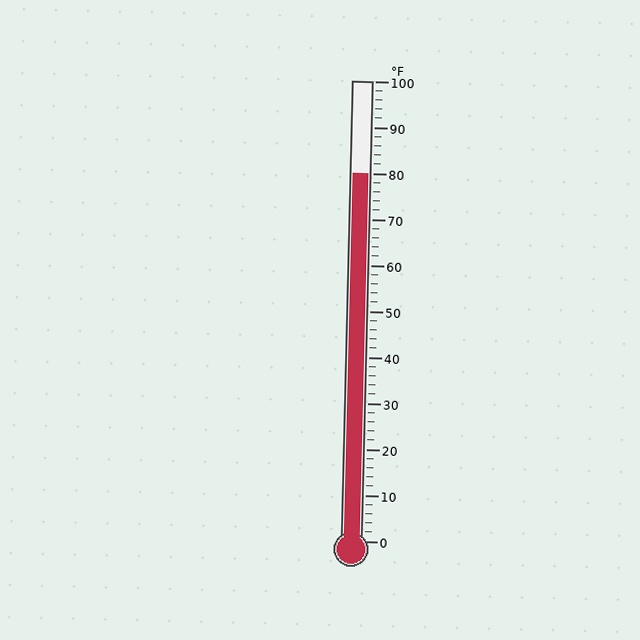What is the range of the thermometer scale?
The thermometer scale ranges from 0°F to 100°F.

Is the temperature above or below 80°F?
The temperature is at 80°F.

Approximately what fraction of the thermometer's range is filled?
The thermometer is filled to approximately 80% of its range.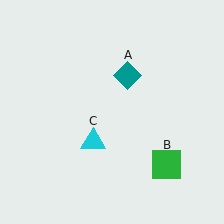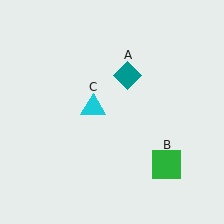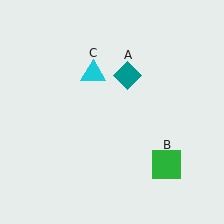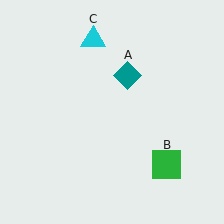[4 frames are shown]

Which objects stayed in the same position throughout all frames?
Teal diamond (object A) and green square (object B) remained stationary.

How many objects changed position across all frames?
1 object changed position: cyan triangle (object C).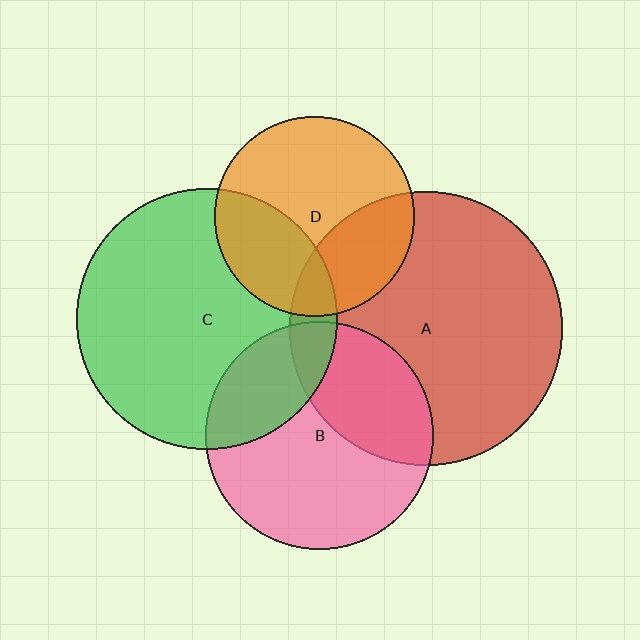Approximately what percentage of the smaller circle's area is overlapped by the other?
Approximately 10%.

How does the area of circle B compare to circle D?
Approximately 1.3 times.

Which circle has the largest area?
Circle A (red).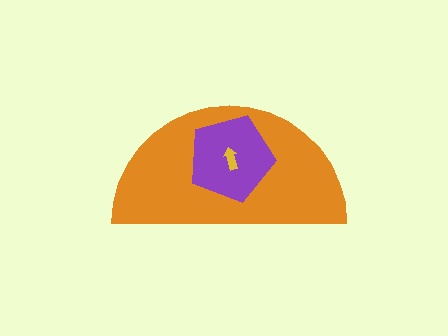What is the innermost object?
The yellow arrow.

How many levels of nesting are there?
3.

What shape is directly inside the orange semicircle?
The purple pentagon.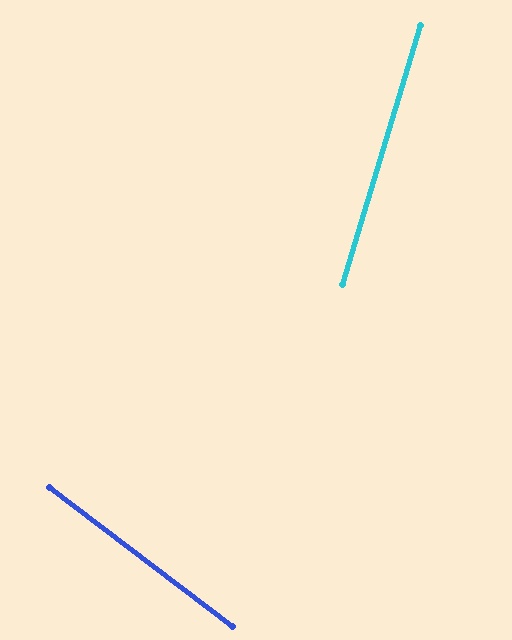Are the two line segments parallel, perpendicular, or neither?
Neither parallel nor perpendicular — they differ by about 69°.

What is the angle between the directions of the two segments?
Approximately 69 degrees.